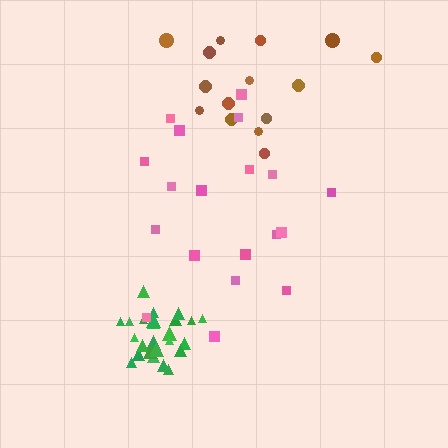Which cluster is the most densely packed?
Green.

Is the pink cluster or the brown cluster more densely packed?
Brown.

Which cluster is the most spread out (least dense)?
Pink.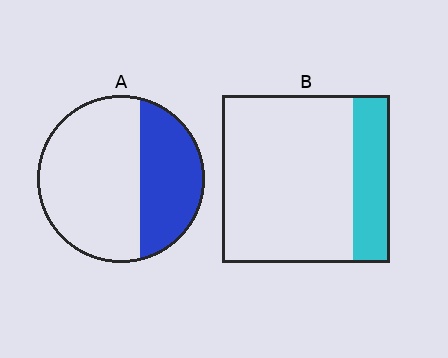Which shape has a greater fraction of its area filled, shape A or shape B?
Shape A.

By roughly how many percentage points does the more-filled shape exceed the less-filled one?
By roughly 15 percentage points (A over B).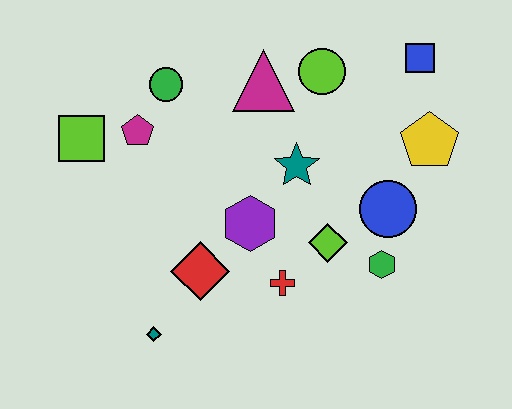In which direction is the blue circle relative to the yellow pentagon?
The blue circle is below the yellow pentagon.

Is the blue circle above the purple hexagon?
Yes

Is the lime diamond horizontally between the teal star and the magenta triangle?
No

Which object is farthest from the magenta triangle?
The teal diamond is farthest from the magenta triangle.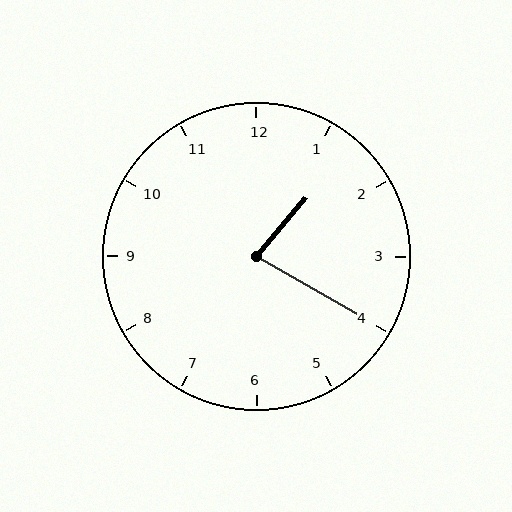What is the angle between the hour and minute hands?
Approximately 80 degrees.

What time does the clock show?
1:20.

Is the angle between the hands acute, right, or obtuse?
It is acute.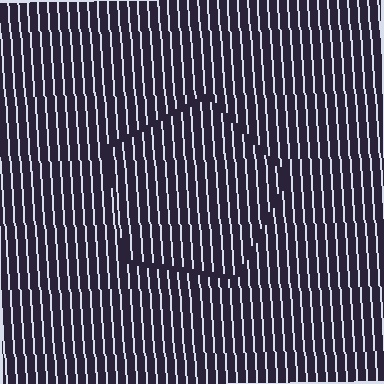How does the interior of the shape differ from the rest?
The interior of the shape contains the same grating, shifted by half a period — the contour is defined by the phase discontinuity where line-ends from the inner and outer gratings abut.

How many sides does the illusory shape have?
5 sides — the line-ends trace a pentagon.